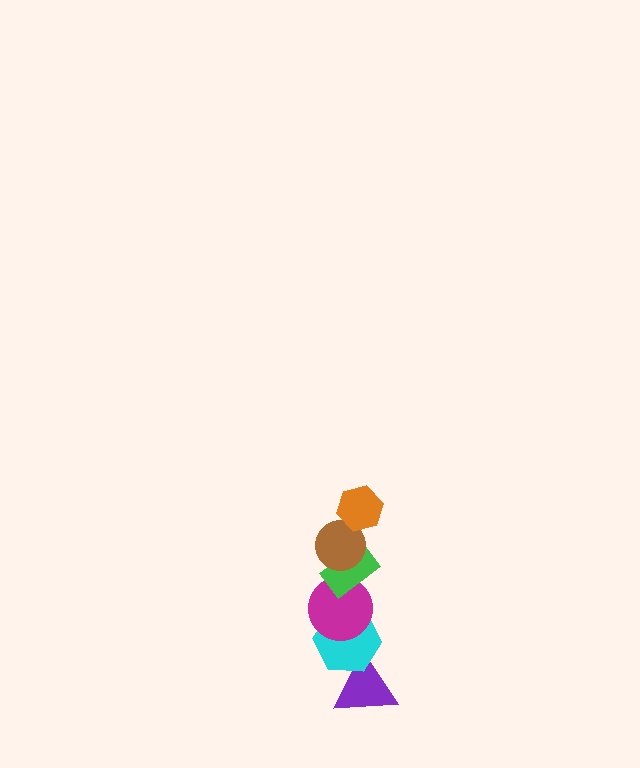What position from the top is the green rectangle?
The green rectangle is 3rd from the top.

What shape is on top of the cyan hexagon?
The magenta circle is on top of the cyan hexagon.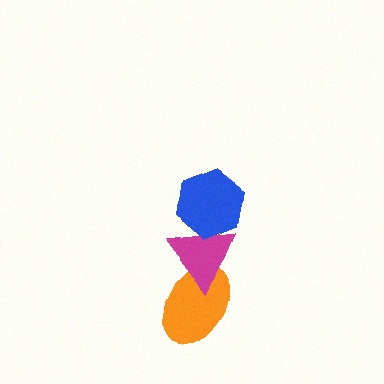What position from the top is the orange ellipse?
The orange ellipse is 3rd from the top.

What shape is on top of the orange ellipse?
The magenta triangle is on top of the orange ellipse.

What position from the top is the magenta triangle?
The magenta triangle is 2nd from the top.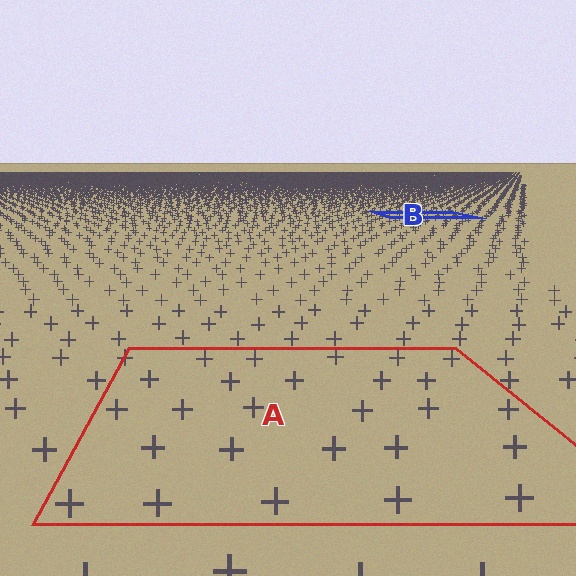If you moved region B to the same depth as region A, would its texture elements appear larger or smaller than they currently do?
They would appear larger. At a closer depth, the same texture elements are projected at a bigger on-screen size.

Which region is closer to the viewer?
Region A is closer. The texture elements there are larger and more spread out.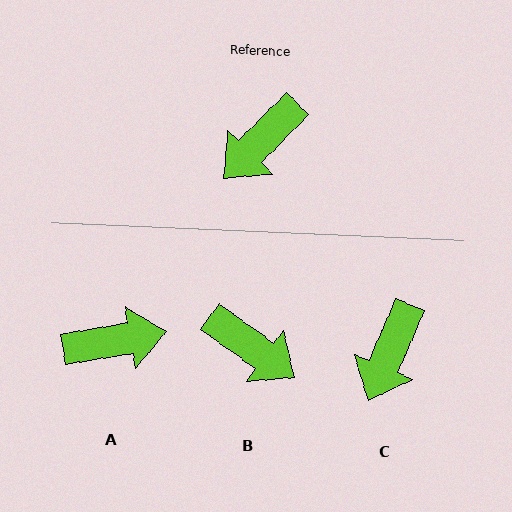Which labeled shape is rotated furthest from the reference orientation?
A, about 144 degrees away.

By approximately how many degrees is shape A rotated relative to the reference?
Approximately 144 degrees counter-clockwise.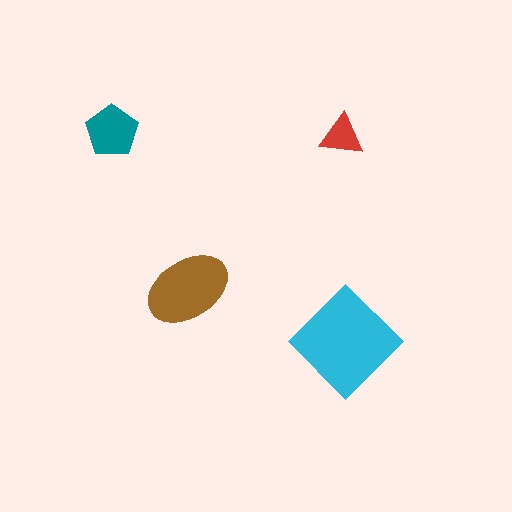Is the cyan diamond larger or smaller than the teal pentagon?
Larger.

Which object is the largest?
The cyan diamond.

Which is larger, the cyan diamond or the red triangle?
The cyan diamond.